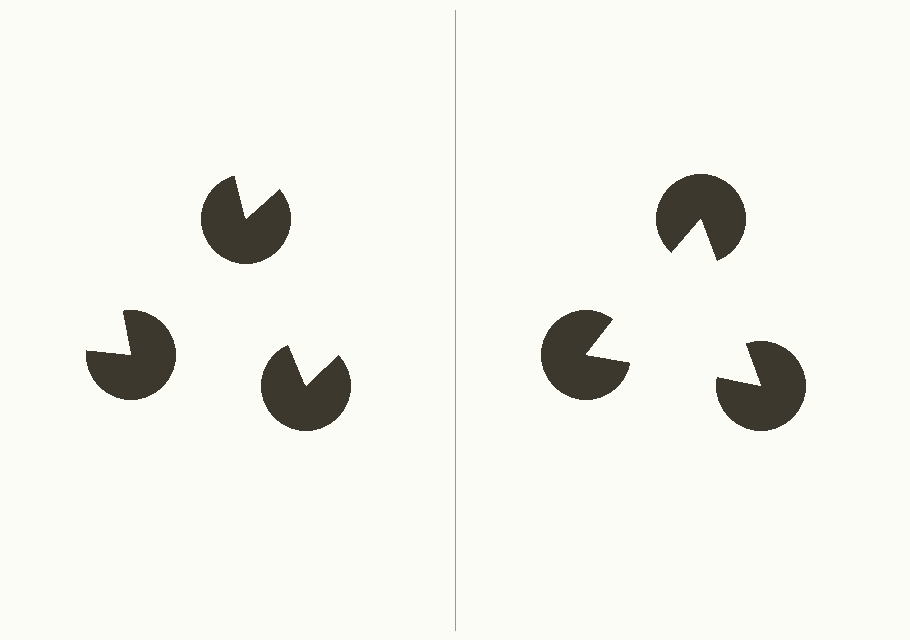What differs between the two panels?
The pac-man discs are positioned identically on both sides; only the wedge orientations differ. On the right they align to a triangle; on the left they are misaligned.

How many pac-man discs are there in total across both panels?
6 — 3 on each side.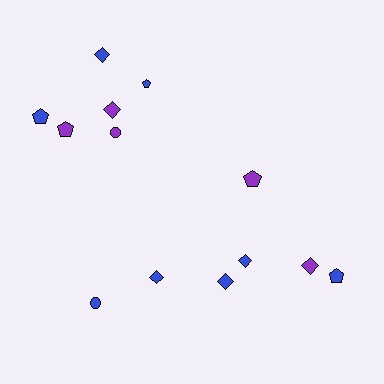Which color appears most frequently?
Blue, with 8 objects.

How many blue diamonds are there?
There are 4 blue diamonds.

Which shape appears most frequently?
Diamond, with 6 objects.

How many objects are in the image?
There are 13 objects.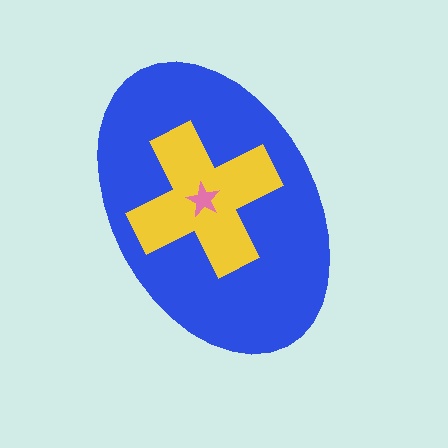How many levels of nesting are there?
3.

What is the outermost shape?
The blue ellipse.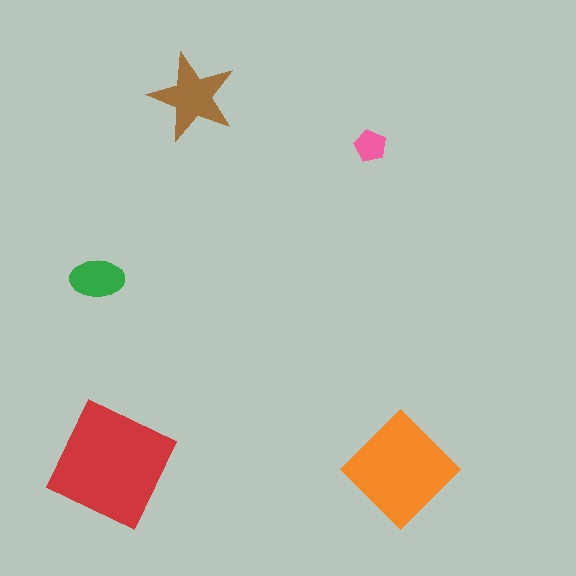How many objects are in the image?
There are 5 objects in the image.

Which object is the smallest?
The pink pentagon.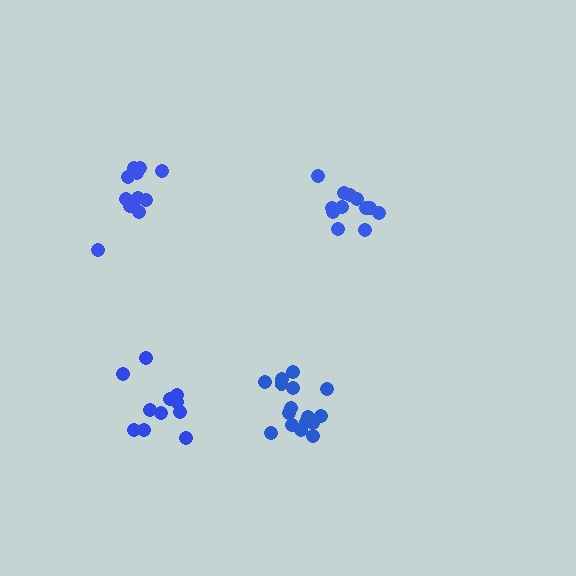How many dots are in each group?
Group 1: 13 dots, Group 2: 16 dots, Group 3: 11 dots, Group 4: 11 dots (51 total).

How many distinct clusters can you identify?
There are 4 distinct clusters.